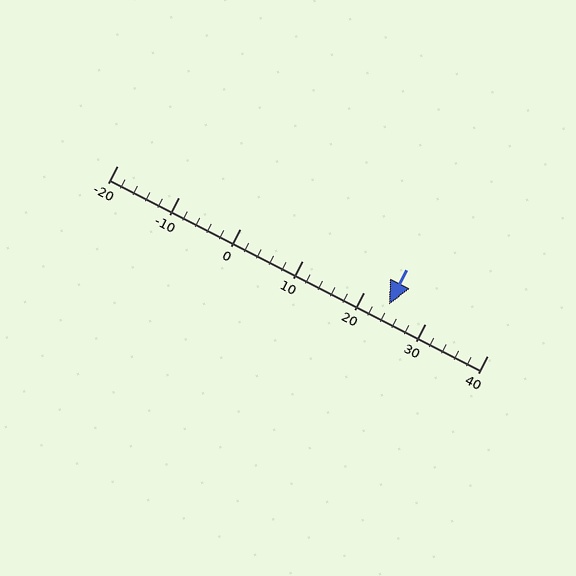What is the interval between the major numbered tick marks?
The major tick marks are spaced 10 units apart.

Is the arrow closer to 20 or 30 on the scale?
The arrow is closer to 20.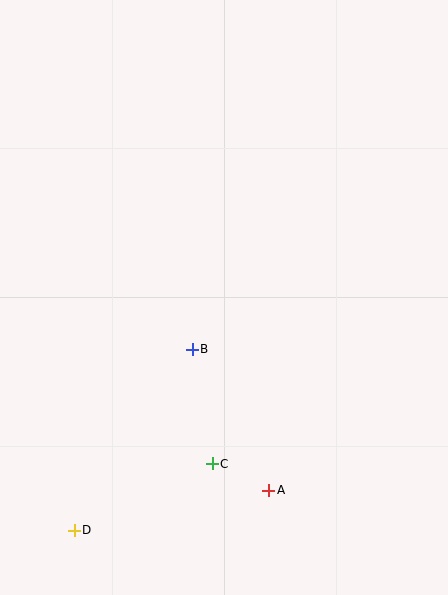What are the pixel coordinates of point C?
Point C is at (212, 464).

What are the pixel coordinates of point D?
Point D is at (74, 530).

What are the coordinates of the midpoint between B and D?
The midpoint between B and D is at (133, 440).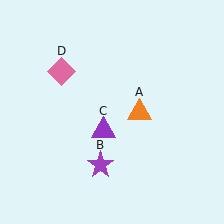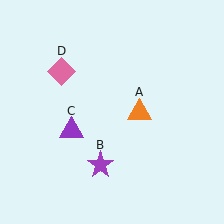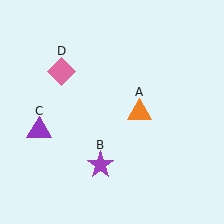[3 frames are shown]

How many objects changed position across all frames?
1 object changed position: purple triangle (object C).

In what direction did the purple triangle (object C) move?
The purple triangle (object C) moved left.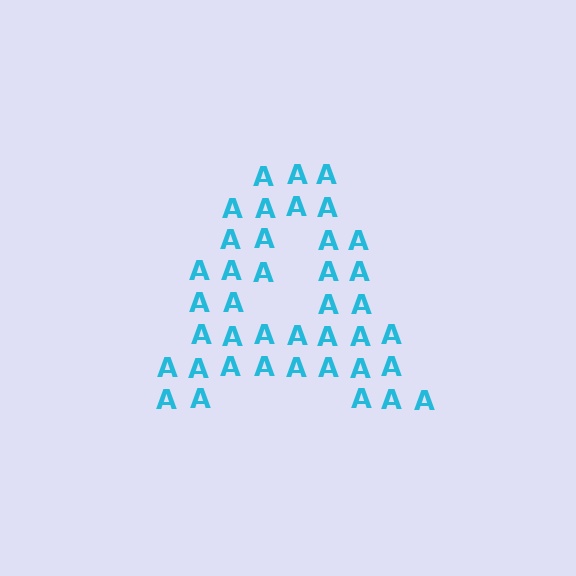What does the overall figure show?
The overall figure shows the letter A.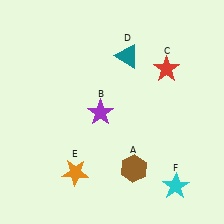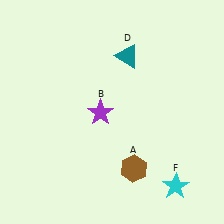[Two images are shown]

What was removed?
The red star (C), the orange star (E) were removed in Image 2.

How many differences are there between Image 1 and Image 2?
There are 2 differences between the two images.